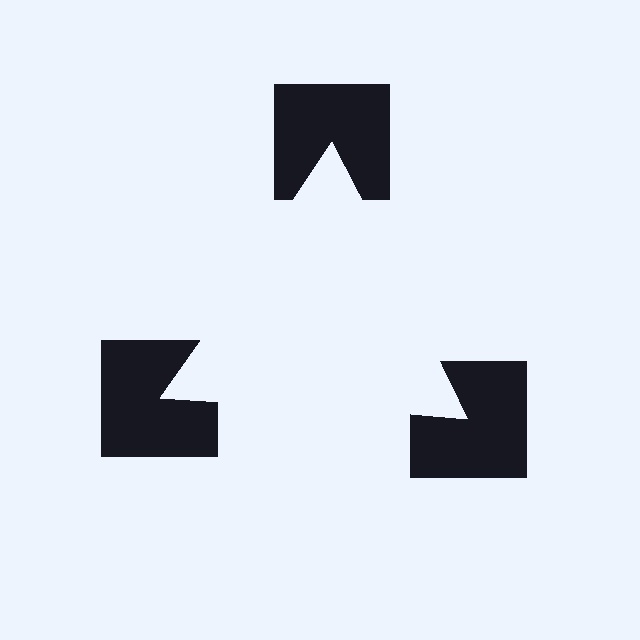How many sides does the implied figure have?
3 sides.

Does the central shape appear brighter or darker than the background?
It typically appears slightly brighter than the background, even though no actual brightness change is drawn.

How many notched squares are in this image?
There are 3 — one at each vertex of the illusory triangle.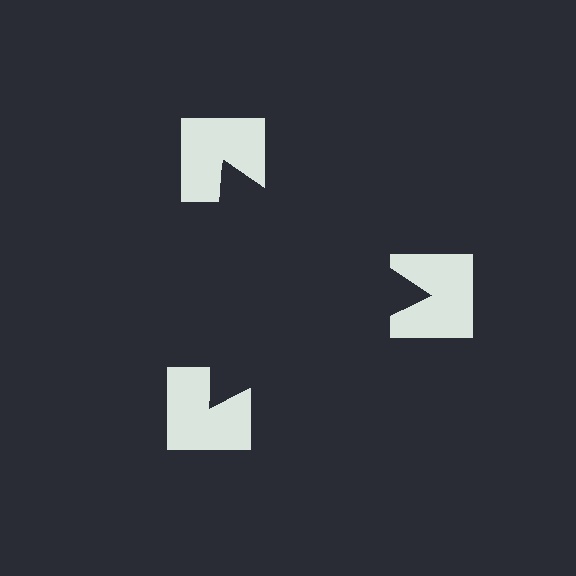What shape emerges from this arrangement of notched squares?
An illusory triangle — its edges are inferred from the aligned wedge cuts in the notched squares, not physically drawn.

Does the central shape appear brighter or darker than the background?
It typically appears slightly darker than the background, even though no actual brightness change is drawn.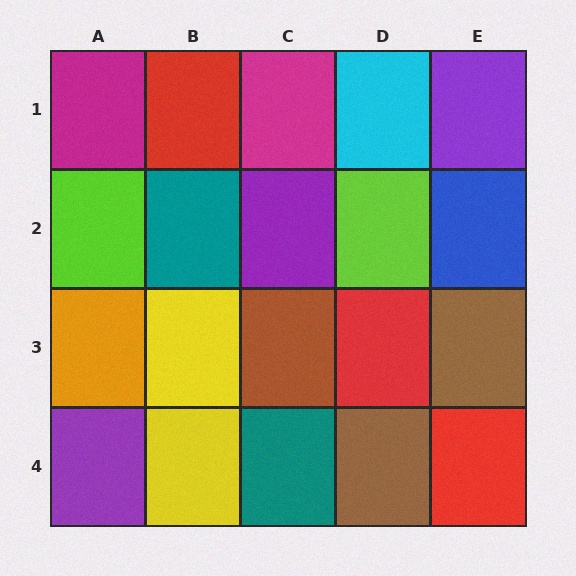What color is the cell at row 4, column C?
Teal.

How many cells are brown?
3 cells are brown.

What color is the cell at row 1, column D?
Cyan.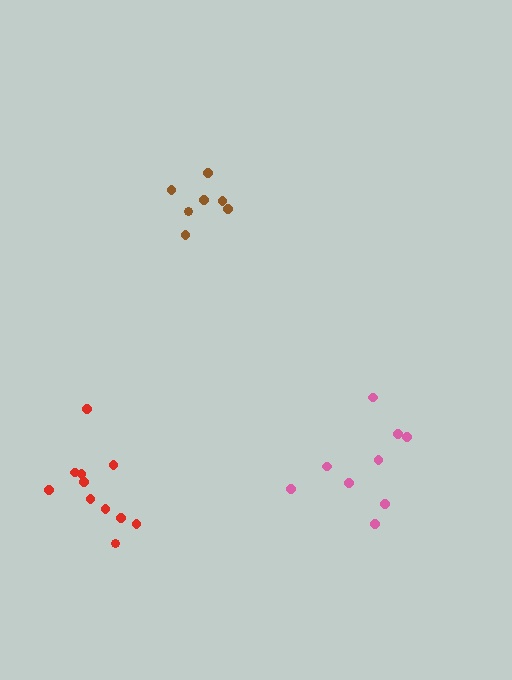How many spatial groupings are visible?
There are 3 spatial groupings.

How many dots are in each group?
Group 1: 9 dots, Group 2: 11 dots, Group 3: 7 dots (27 total).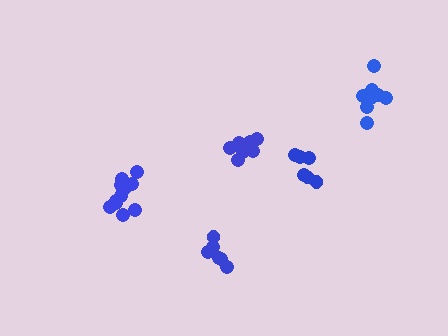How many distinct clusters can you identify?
There are 5 distinct clusters.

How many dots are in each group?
Group 1: 6 dots, Group 2: 7 dots, Group 3: 12 dots, Group 4: 6 dots, Group 5: 9 dots (40 total).